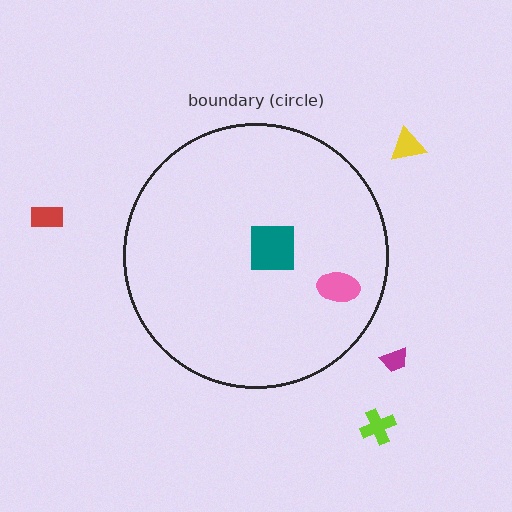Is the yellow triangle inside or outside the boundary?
Outside.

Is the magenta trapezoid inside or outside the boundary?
Outside.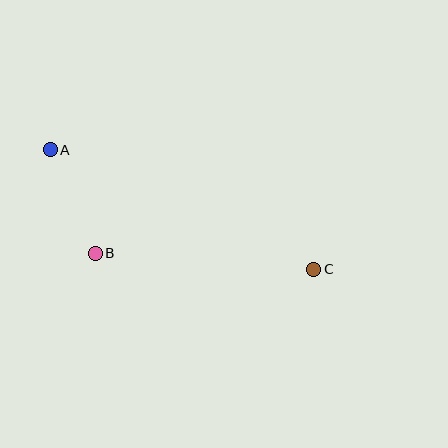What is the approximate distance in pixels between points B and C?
The distance between B and C is approximately 219 pixels.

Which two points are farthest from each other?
Points A and C are farthest from each other.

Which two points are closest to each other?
Points A and B are closest to each other.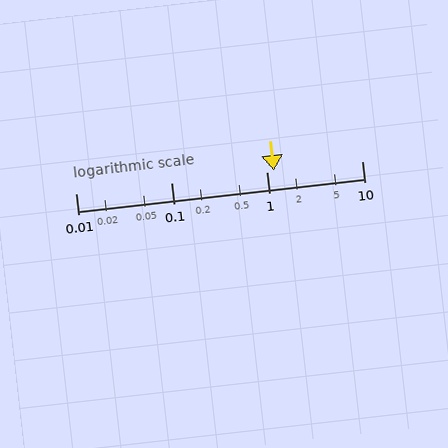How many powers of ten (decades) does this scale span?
The scale spans 3 decades, from 0.01 to 10.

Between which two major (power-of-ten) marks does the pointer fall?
The pointer is between 1 and 10.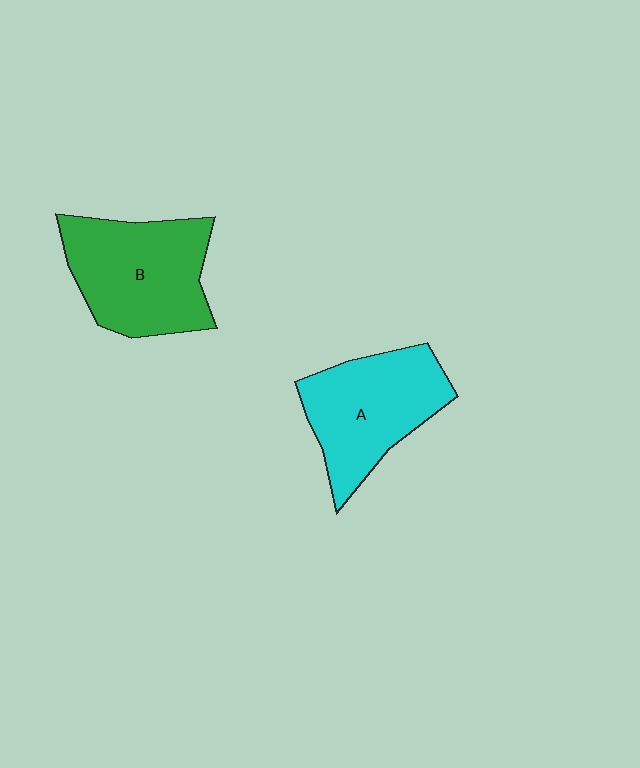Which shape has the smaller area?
Shape A (cyan).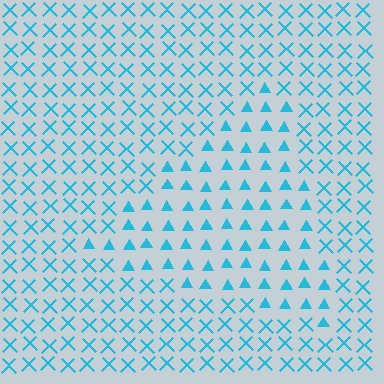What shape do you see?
I see a triangle.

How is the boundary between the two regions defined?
The boundary is defined by a change in element shape: triangles inside vs. X marks outside. All elements share the same color and spacing.